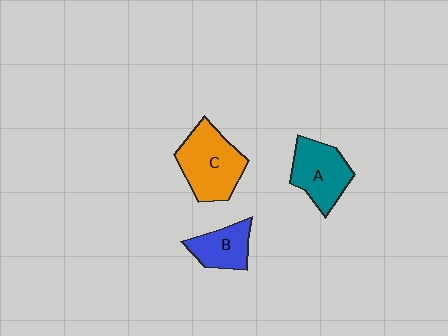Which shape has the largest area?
Shape C (orange).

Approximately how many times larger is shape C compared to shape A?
Approximately 1.2 times.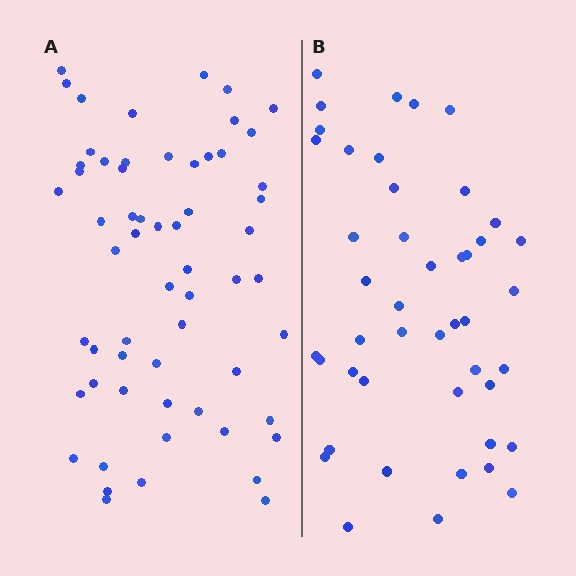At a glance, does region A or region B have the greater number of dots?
Region A (the left region) has more dots.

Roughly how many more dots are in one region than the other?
Region A has approximately 15 more dots than region B.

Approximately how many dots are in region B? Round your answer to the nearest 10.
About 40 dots. (The exact count is 45, which rounds to 40.)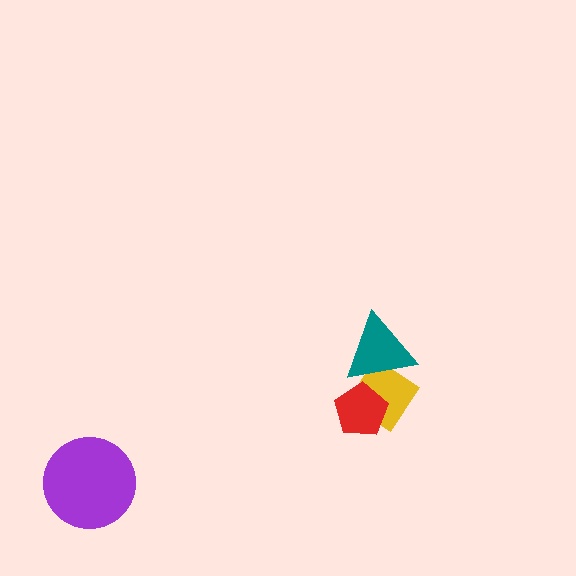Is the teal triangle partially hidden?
No, no other shape covers it.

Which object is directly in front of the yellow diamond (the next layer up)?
The red pentagon is directly in front of the yellow diamond.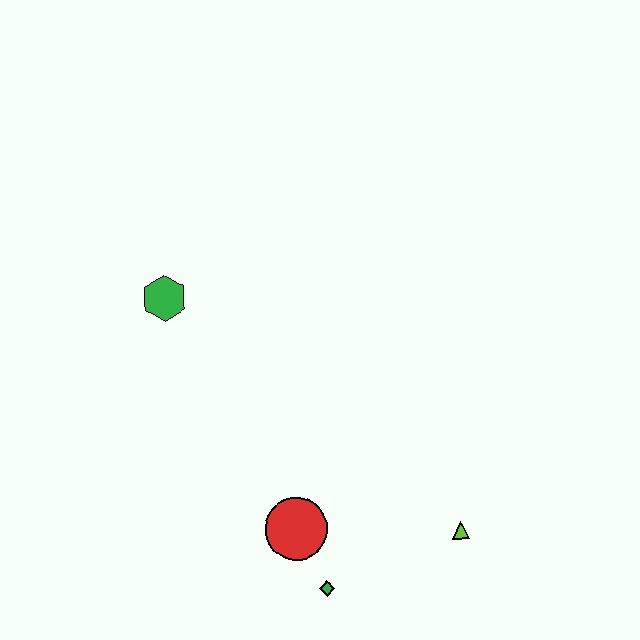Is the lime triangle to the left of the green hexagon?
No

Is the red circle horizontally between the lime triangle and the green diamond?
No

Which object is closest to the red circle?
The green diamond is closest to the red circle.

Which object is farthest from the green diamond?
The green hexagon is farthest from the green diamond.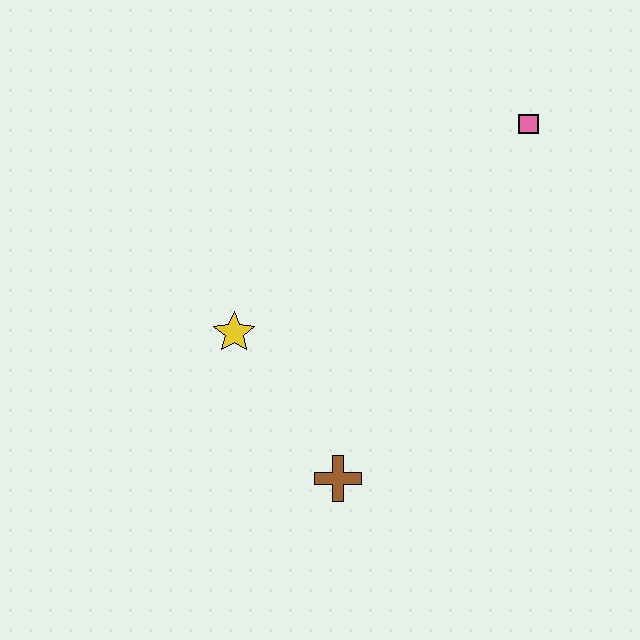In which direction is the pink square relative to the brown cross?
The pink square is above the brown cross.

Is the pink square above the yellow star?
Yes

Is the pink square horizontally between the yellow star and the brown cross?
No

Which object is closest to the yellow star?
The brown cross is closest to the yellow star.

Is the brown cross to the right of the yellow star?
Yes